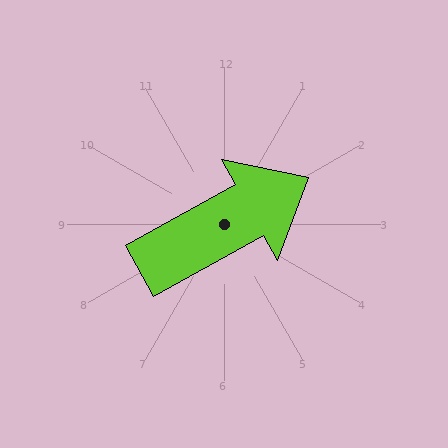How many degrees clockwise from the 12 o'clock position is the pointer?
Approximately 61 degrees.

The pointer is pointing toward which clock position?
Roughly 2 o'clock.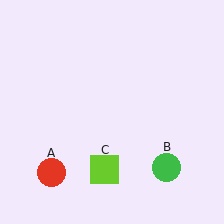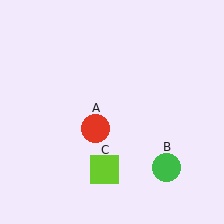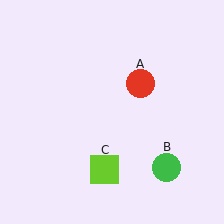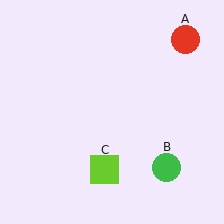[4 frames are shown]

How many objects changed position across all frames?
1 object changed position: red circle (object A).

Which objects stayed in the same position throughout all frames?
Green circle (object B) and lime square (object C) remained stationary.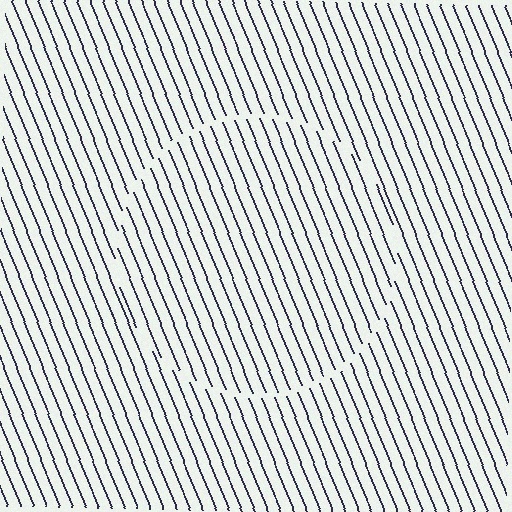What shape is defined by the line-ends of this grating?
An illusory circle. The interior of the shape contains the same grating, shifted by half a period — the contour is defined by the phase discontinuity where line-ends from the inner and outer gratings abut.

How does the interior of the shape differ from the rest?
The interior of the shape contains the same grating, shifted by half a period — the contour is defined by the phase discontinuity where line-ends from the inner and outer gratings abut.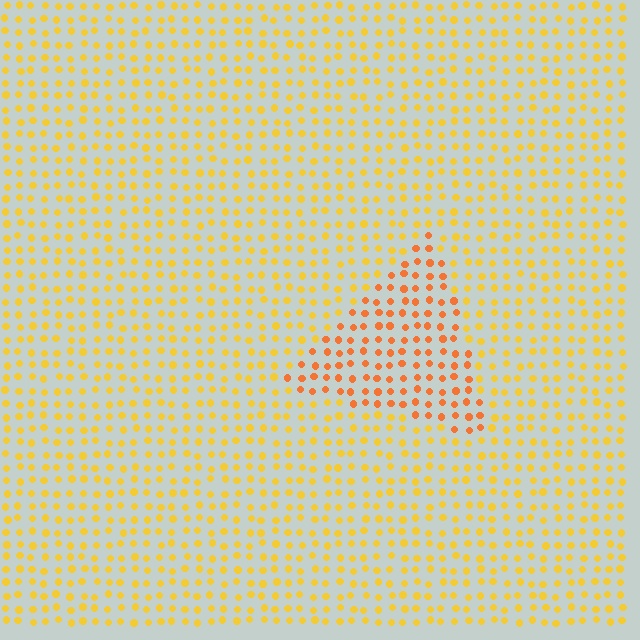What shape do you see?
I see a triangle.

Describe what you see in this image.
The image is filled with small yellow elements in a uniform arrangement. A triangle-shaped region is visible where the elements are tinted to a slightly different hue, forming a subtle color boundary.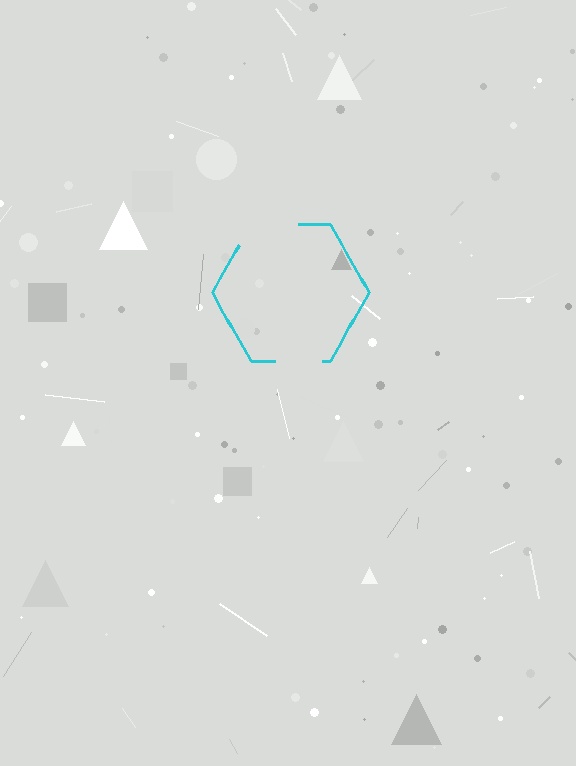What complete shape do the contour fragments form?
The contour fragments form a hexagon.